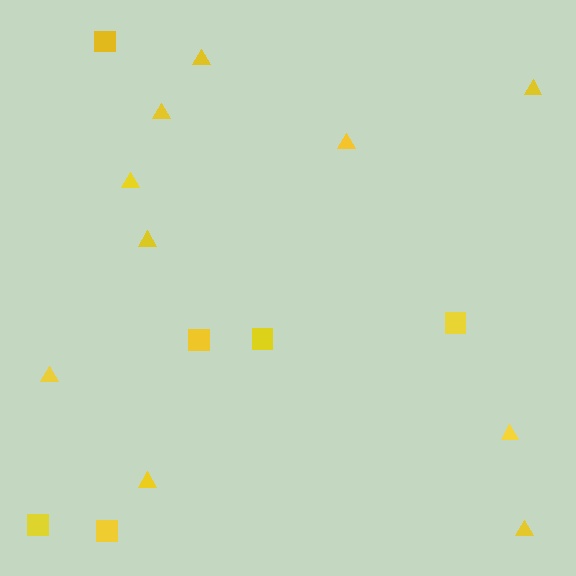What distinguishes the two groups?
There are 2 groups: one group of triangles (10) and one group of squares (6).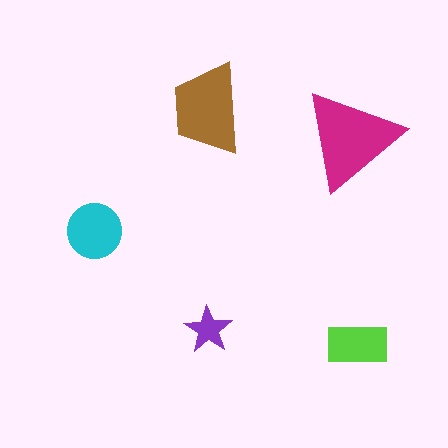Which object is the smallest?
The purple star.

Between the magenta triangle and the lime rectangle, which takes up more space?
The magenta triangle.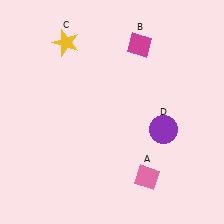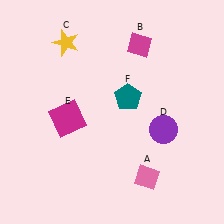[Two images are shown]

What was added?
A magenta square (E), a teal pentagon (F) were added in Image 2.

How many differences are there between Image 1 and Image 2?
There are 2 differences between the two images.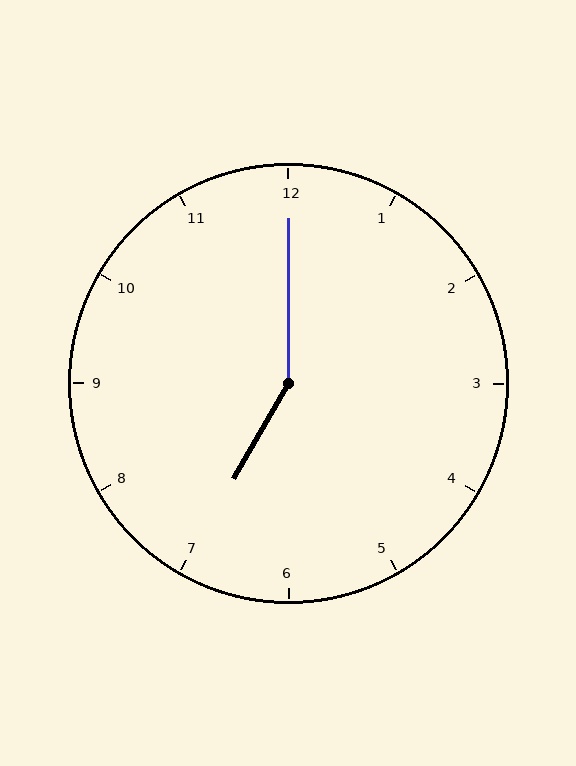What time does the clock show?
7:00.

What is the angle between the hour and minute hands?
Approximately 150 degrees.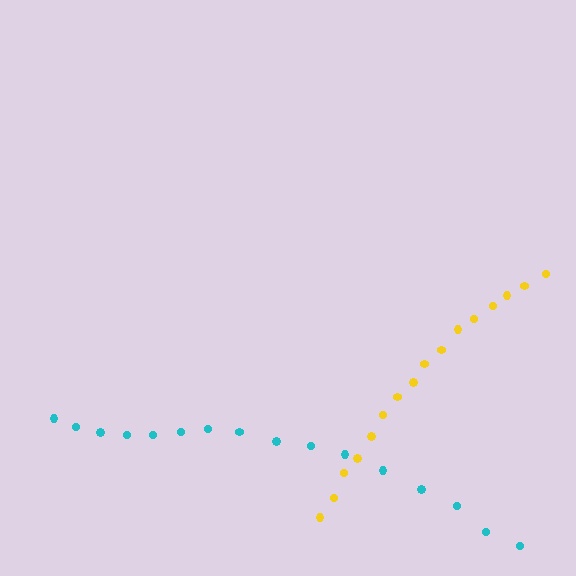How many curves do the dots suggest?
There are 2 distinct paths.